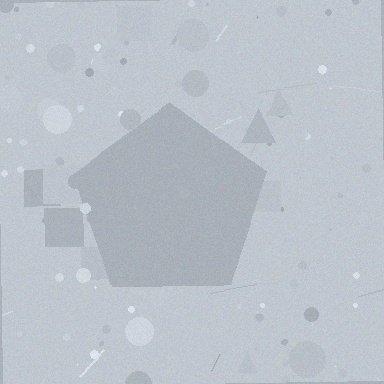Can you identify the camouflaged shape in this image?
The camouflaged shape is a pentagon.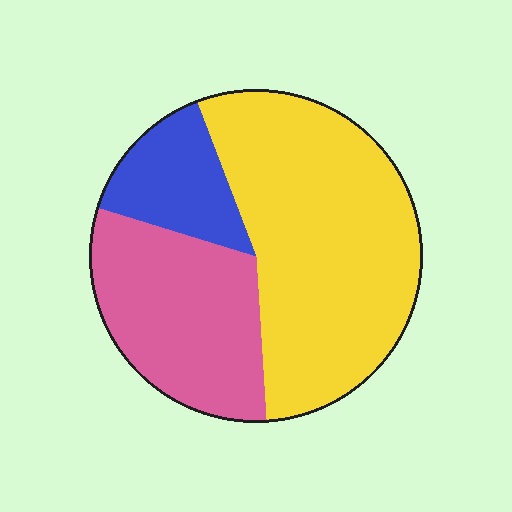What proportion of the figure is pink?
Pink takes up about one third (1/3) of the figure.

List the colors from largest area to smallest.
From largest to smallest: yellow, pink, blue.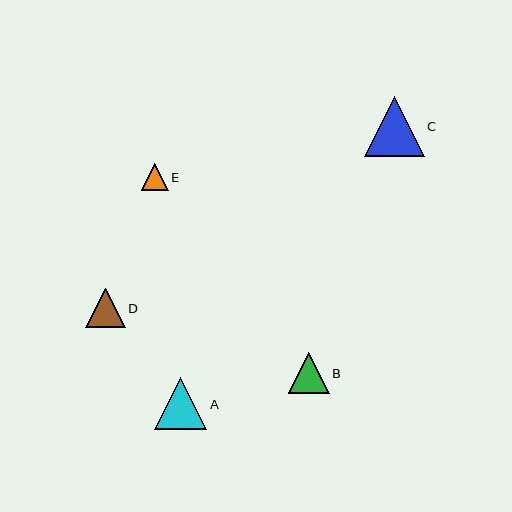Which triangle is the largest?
Triangle C is the largest with a size of approximately 60 pixels.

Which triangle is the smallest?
Triangle E is the smallest with a size of approximately 27 pixels.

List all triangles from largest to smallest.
From largest to smallest: C, A, B, D, E.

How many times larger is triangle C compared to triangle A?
Triangle C is approximately 1.1 times the size of triangle A.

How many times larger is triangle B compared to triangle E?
Triangle B is approximately 1.6 times the size of triangle E.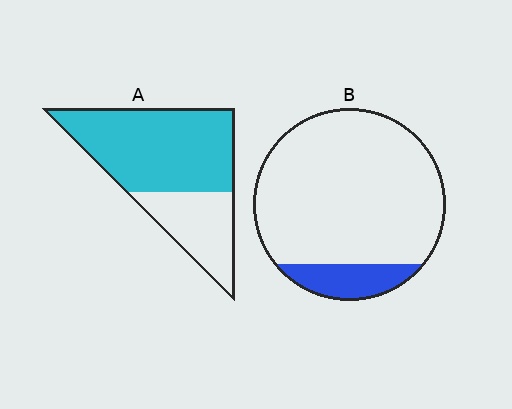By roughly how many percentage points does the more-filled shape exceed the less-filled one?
By roughly 55 percentage points (A over B).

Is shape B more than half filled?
No.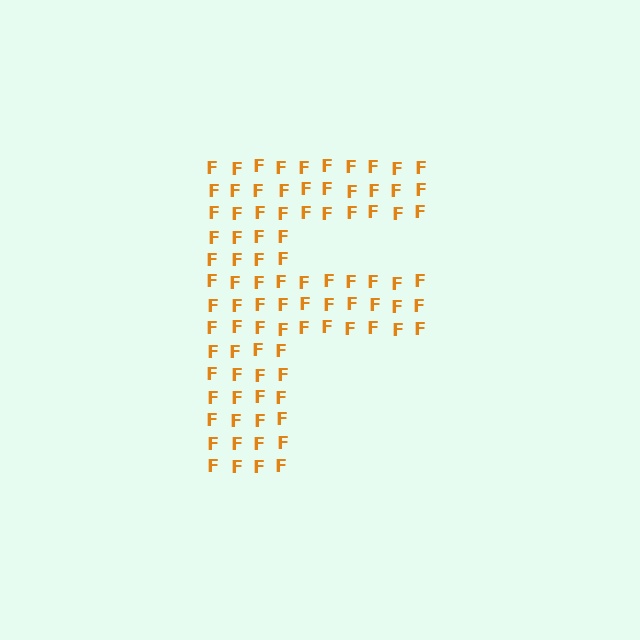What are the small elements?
The small elements are letter F's.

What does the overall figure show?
The overall figure shows the letter F.